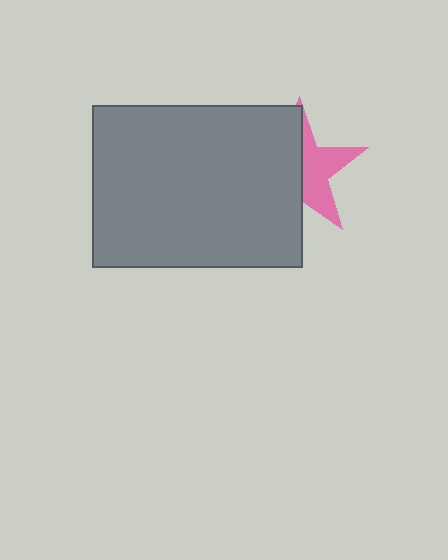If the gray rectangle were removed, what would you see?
You would see the complete pink star.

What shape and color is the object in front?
The object in front is a gray rectangle.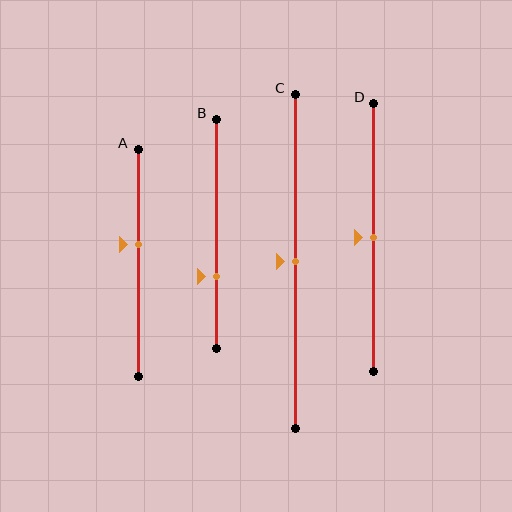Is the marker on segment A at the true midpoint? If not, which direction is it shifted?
No, the marker on segment A is shifted upward by about 8% of the segment length.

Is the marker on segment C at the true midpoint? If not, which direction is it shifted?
Yes, the marker on segment C is at the true midpoint.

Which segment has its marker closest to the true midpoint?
Segment C has its marker closest to the true midpoint.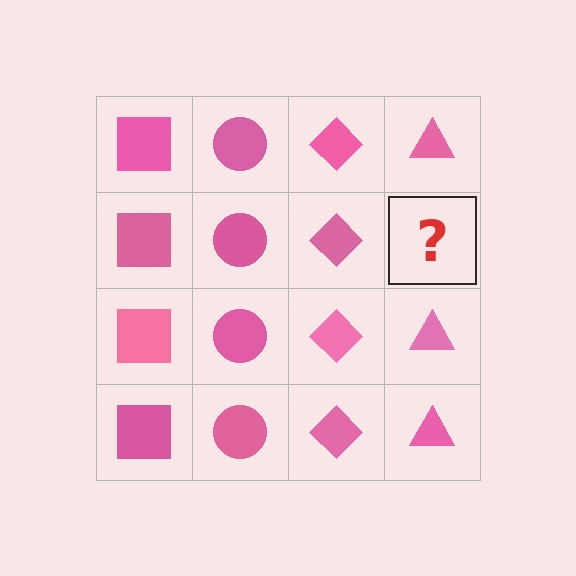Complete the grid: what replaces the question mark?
The question mark should be replaced with a pink triangle.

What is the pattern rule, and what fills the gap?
The rule is that each column has a consistent shape. The gap should be filled with a pink triangle.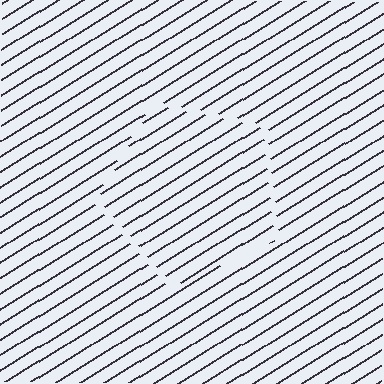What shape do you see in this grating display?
An illusory pentagon. The interior of the shape contains the same grating, shifted by half a period — the contour is defined by the phase discontinuity where line-ends from the inner and outer gratings abut.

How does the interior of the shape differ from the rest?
The interior of the shape contains the same grating, shifted by half a period — the contour is defined by the phase discontinuity where line-ends from the inner and outer gratings abut.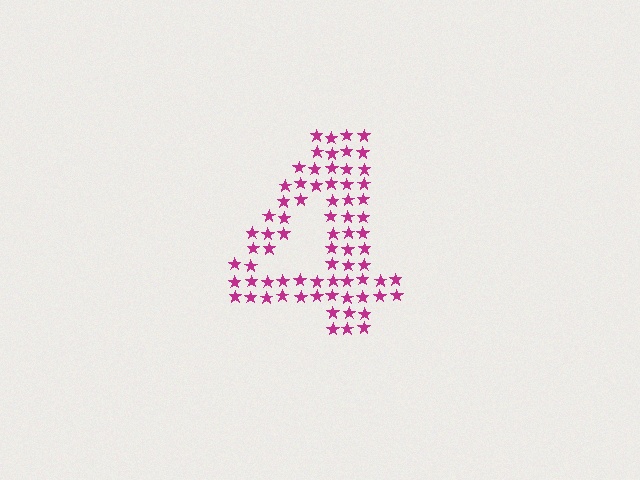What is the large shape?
The large shape is the digit 4.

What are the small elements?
The small elements are stars.